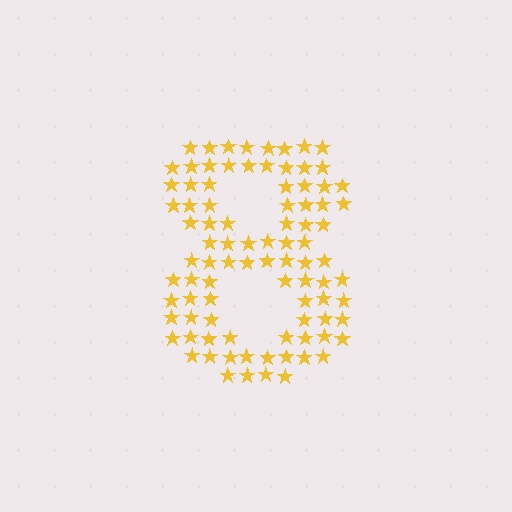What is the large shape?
The large shape is the digit 8.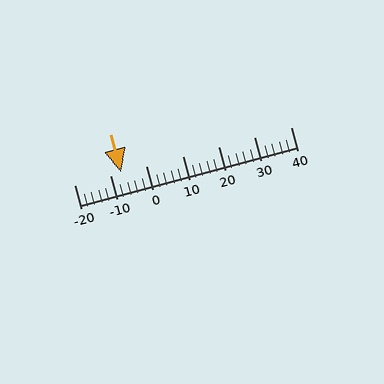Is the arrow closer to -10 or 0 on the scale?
The arrow is closer to -10.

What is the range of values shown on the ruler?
The ruler shows values from -20 to 40.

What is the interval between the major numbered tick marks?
The major tick marks are spaced 10 units apart.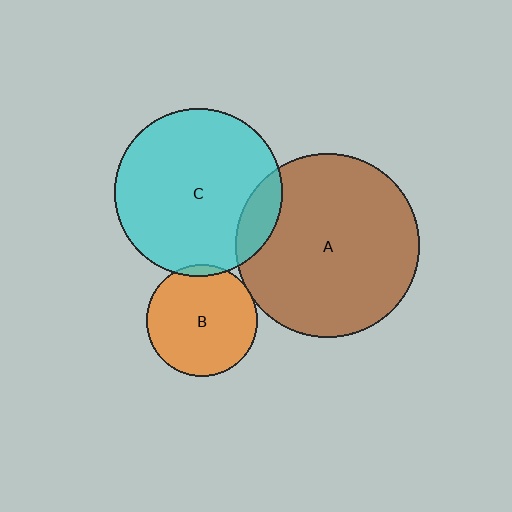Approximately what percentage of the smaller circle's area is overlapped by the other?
Approximately 5%.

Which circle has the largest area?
Circle A (brown).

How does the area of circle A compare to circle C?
Approximately 1.2 times.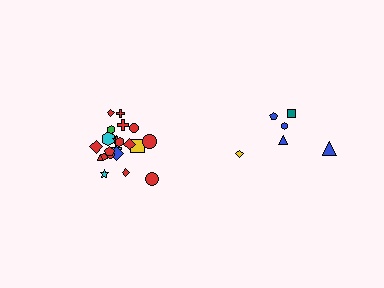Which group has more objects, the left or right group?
The left group.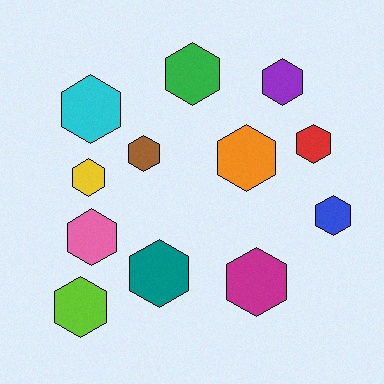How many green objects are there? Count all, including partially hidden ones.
There is 1 green object.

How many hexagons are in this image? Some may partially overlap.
There are 12 hexagons.